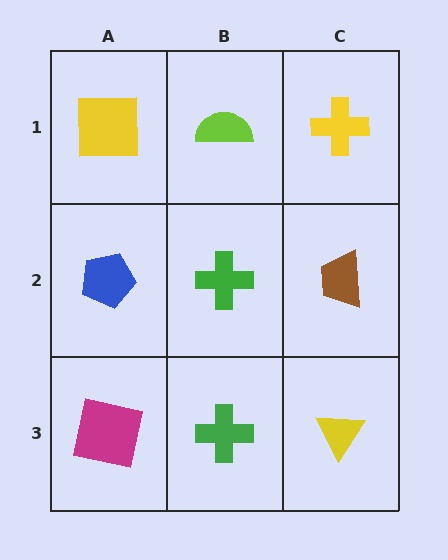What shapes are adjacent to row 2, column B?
A lime semicircle (row 1, column B), a green cross (row 3, column B), a blue pentagon (row 2, column A), a brown trapezoid (row 2, column C).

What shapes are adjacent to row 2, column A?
A yellow square (row 1, column A), a magenta square (row 3, column A), a green cross (row 2, column B).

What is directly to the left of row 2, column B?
A blue pentagon.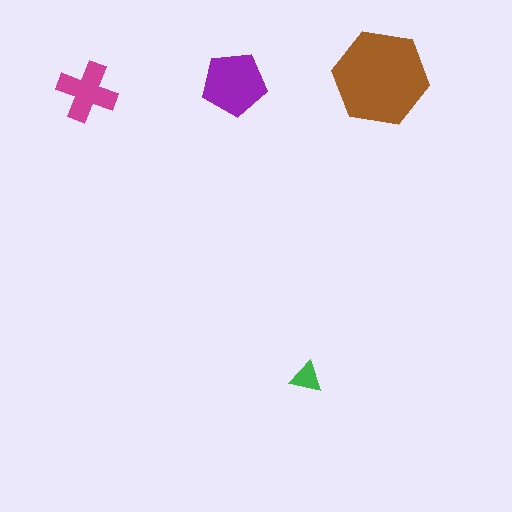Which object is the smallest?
The green triangle.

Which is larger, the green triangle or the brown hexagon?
The brown hexagon.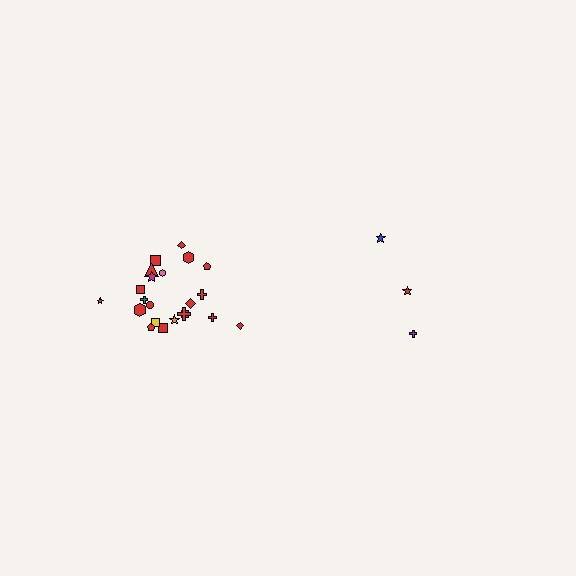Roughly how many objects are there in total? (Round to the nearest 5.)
Roughly 25 objects in total.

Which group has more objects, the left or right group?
The left group.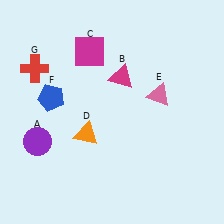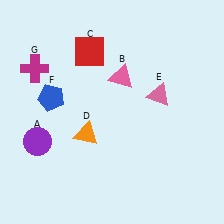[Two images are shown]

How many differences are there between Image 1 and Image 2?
There are 3 differences between the two images.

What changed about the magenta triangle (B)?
In Image 1, B is magenta. In Image 2, it changed to pink.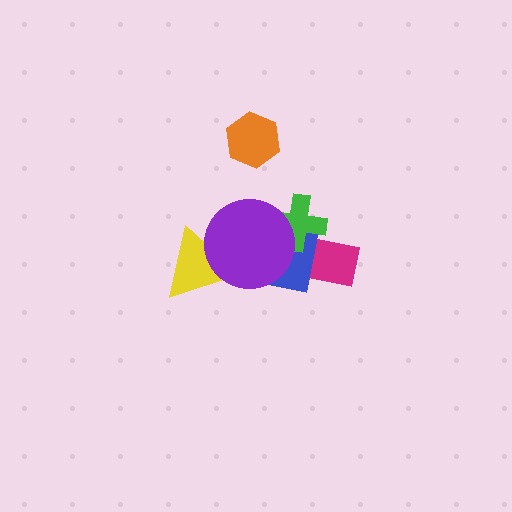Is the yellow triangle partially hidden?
Yes, it is partially covered by another shape.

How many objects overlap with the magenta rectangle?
2 objects overlap with the magenta rectangle.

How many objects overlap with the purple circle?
3 objects overlap with the purple circle.